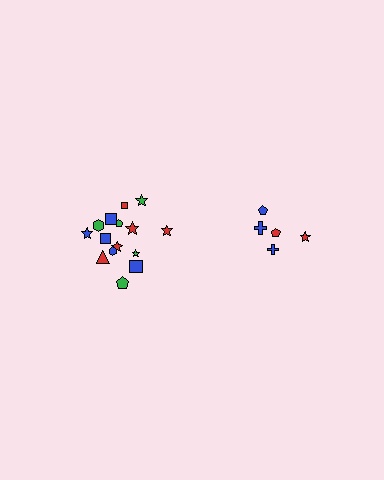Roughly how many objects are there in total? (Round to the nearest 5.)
Roughly 20 objects in total.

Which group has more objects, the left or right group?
The left group.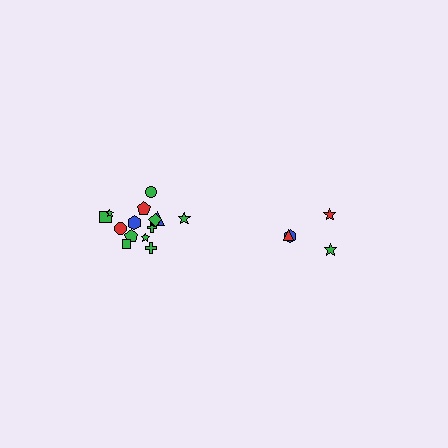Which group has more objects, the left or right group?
The left group.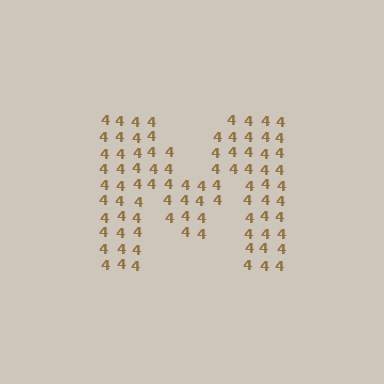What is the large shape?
The large shape is the letter M.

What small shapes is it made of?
It is made of small digit 4's.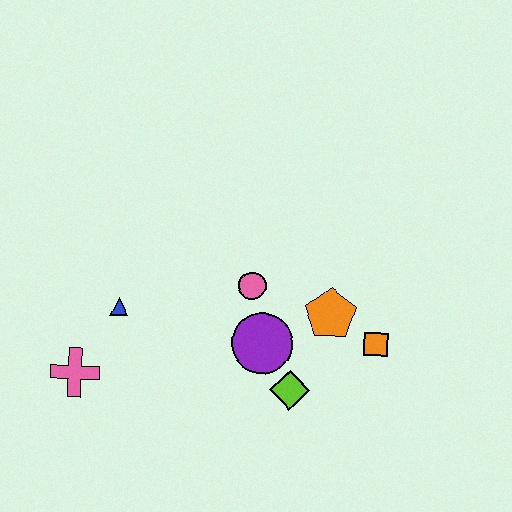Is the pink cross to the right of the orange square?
No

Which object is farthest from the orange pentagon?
The pink cross is farthest from the orange pentagon.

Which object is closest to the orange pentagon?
The orange square is closest to the orange pentagon.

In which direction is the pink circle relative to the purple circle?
The pink circle is above the purple circle.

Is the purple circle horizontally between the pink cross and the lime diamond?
Yes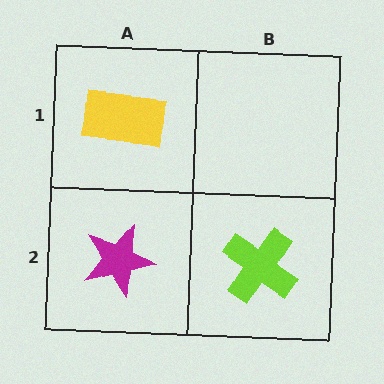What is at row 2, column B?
A lime cross.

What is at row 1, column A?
A yellow rectangle.